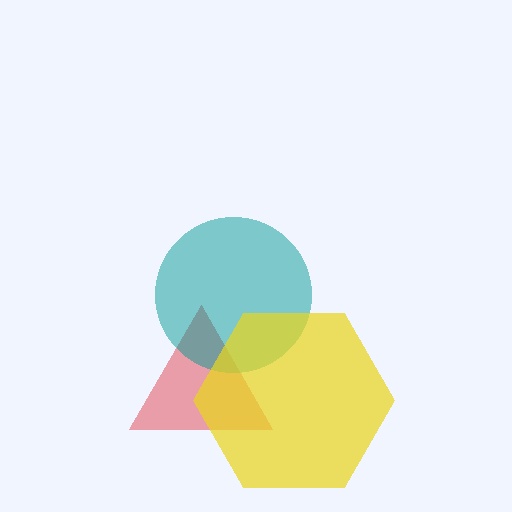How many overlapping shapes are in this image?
There are 3 overlapping shapes in the image.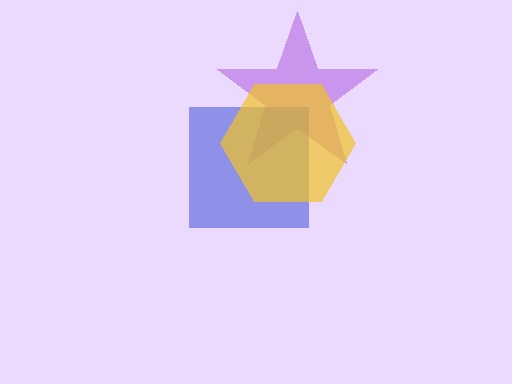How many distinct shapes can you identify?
There are 3 distinct shapes: a purple star, a blue square, a yellow hexagon.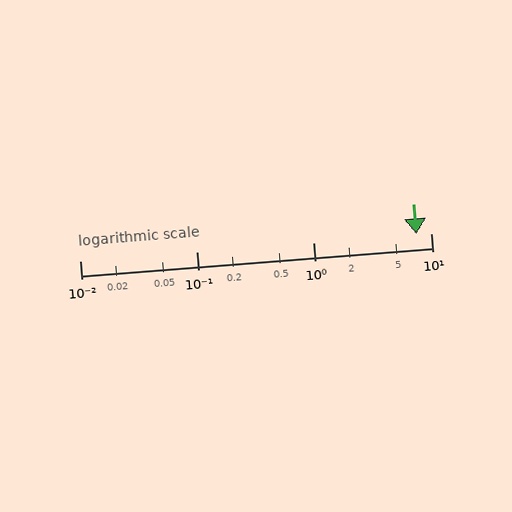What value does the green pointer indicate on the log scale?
The pointer indicates approximately 7.5.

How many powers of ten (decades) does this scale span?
The scale spans 3 decades, from 0.01 to 10.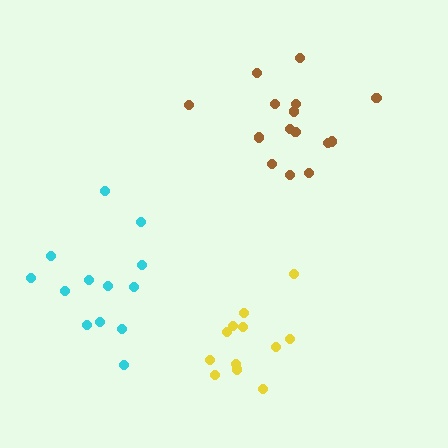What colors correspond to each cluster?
The clusters are colored: brown, yellow, cyan.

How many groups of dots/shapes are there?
There are 3 groups.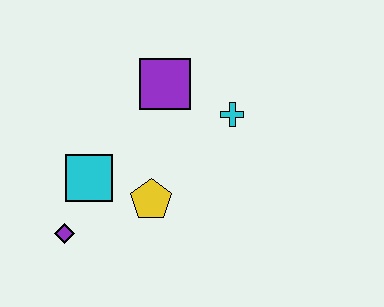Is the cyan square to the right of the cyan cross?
No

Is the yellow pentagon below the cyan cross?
Yes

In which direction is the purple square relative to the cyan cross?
The purple square is to the left of the cyan cross.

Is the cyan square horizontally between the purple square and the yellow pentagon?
No